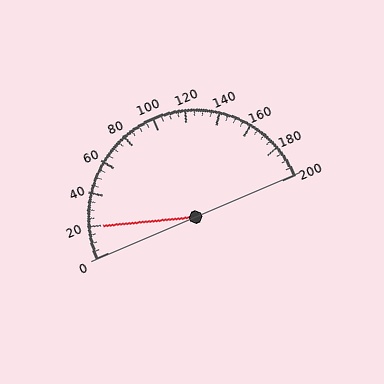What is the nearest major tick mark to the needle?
The nearest major tick mark is 20.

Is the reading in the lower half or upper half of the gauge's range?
The reading is in the lower half of the range (0 to 200).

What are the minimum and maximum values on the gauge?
The gauge ranges from 0 to 200.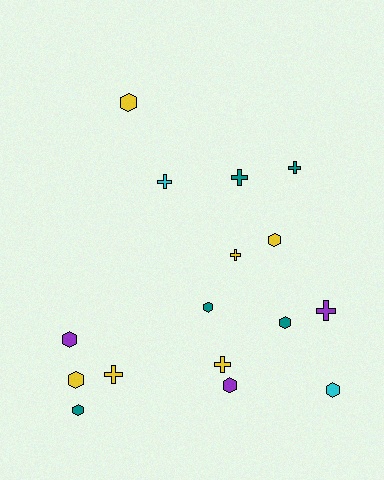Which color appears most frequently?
Yellow, with 6 objects.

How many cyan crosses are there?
There is 1 cyan cross.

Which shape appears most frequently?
Hexagon, with 9 objects.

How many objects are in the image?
There are 16 objects.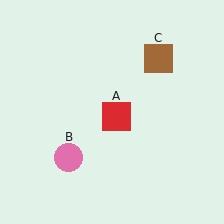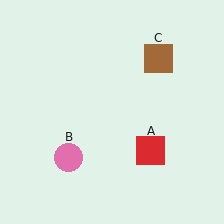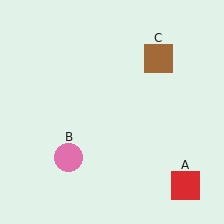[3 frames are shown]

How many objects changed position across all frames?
1 object changed position: red square (object A).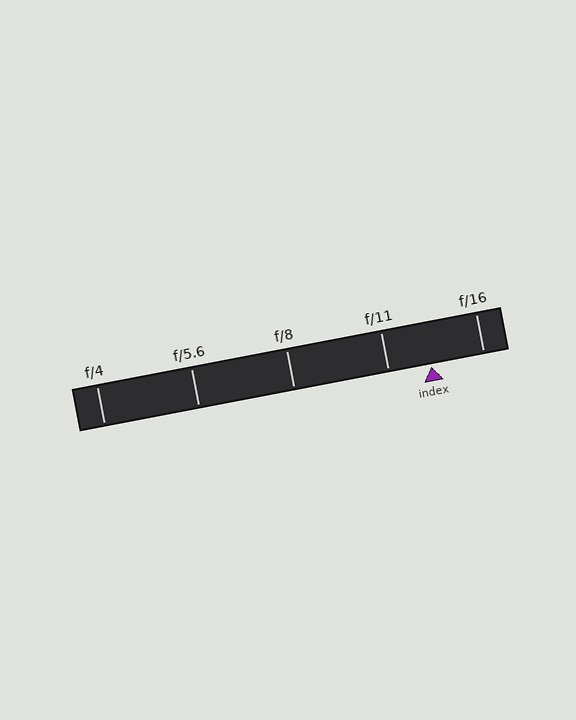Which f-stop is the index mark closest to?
The index mark is closest to f/11.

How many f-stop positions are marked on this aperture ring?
There are 5 f-stop positions marked.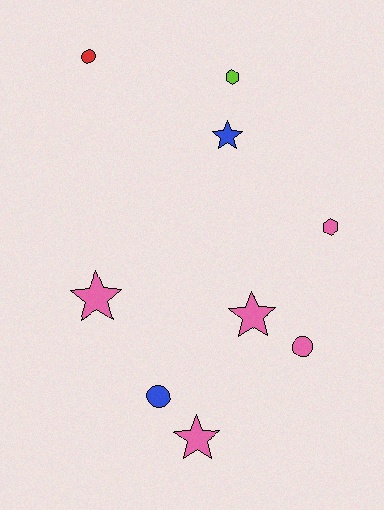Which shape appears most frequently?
Star, with 4 objects.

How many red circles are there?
There is 1 red circle.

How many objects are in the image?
There are 9 objects.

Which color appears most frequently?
Pink, with 5 objects.